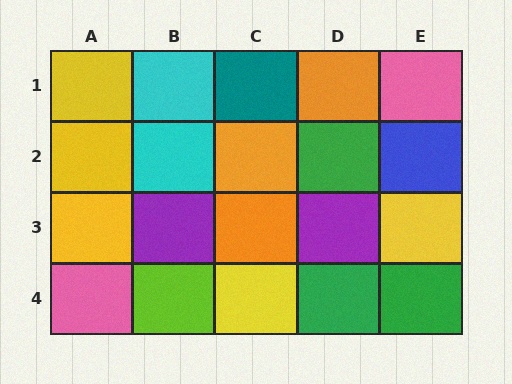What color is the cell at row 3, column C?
Orange.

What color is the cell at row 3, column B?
Purple.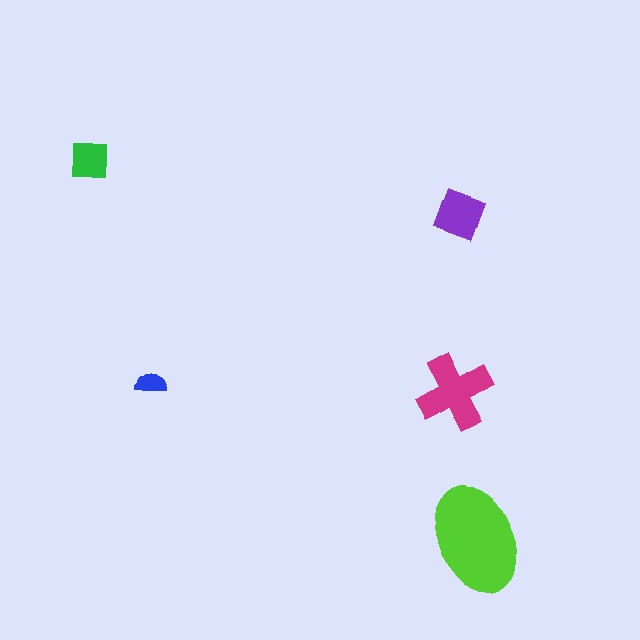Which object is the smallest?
The blue semicircle.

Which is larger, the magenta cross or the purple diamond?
The magenta cross.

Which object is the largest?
The lime ellipse.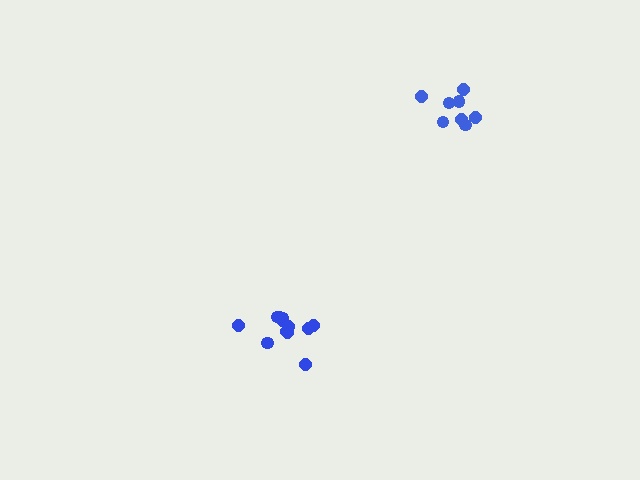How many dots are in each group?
Group 1: 12 dots, Group 2: 8 dots (20 total).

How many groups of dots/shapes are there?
There are 2 groups.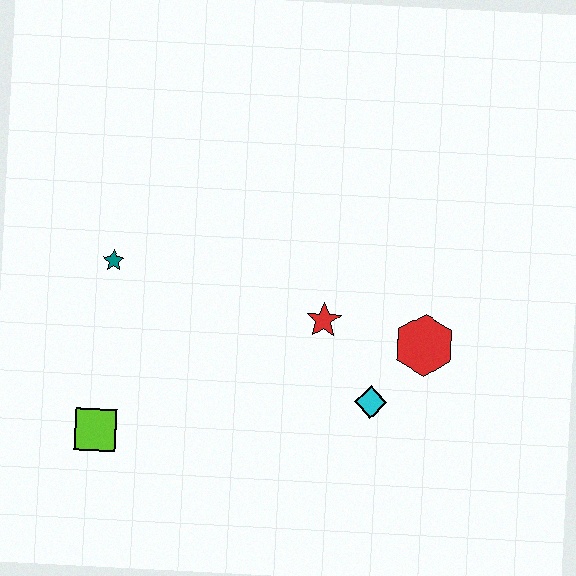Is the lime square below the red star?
Yes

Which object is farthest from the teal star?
The red hexagon is farthest from the teal star.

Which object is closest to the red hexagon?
The cyan diamond is closest to the red hexagon.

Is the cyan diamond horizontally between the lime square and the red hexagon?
Yes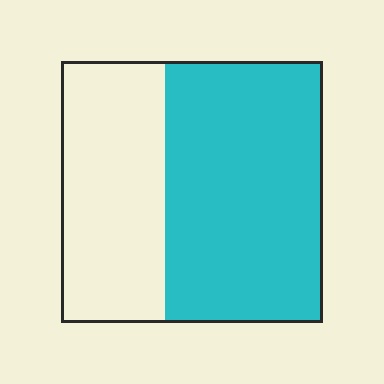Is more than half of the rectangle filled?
Yes.